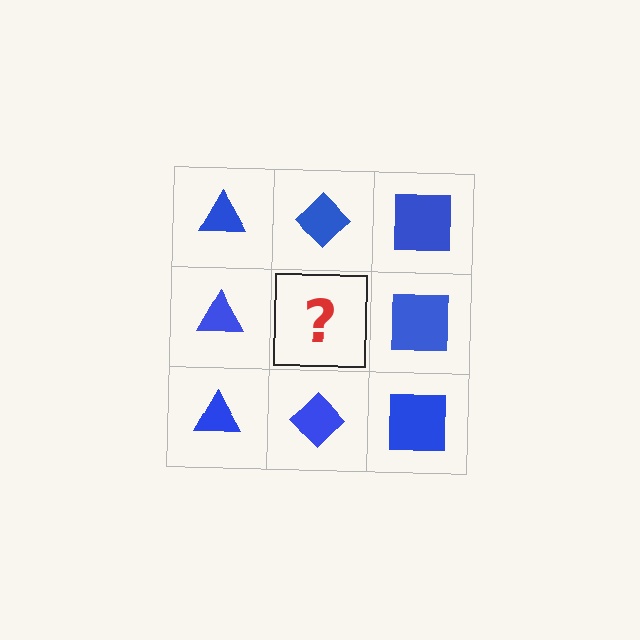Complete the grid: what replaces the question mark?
The question mark should be replaced with a blue diamond.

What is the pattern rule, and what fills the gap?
The rule is that each column has a consistent shape. The gap should be filled with a blue diamond.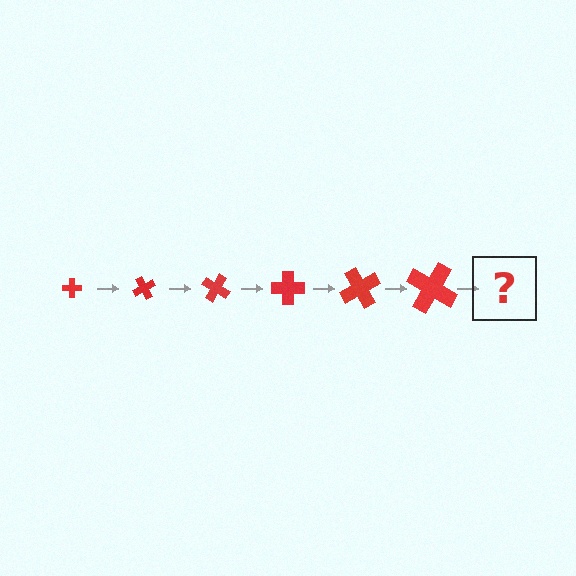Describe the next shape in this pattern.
It should be a cross, larger than the previous one and rotated 360 degrees from the start.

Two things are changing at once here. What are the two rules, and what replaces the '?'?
The two rules are that the cross grows larger each step and it rotates 60 degrees each step. The '?' should be a cross, larger than the previous one and rotated 360 degrees from the start.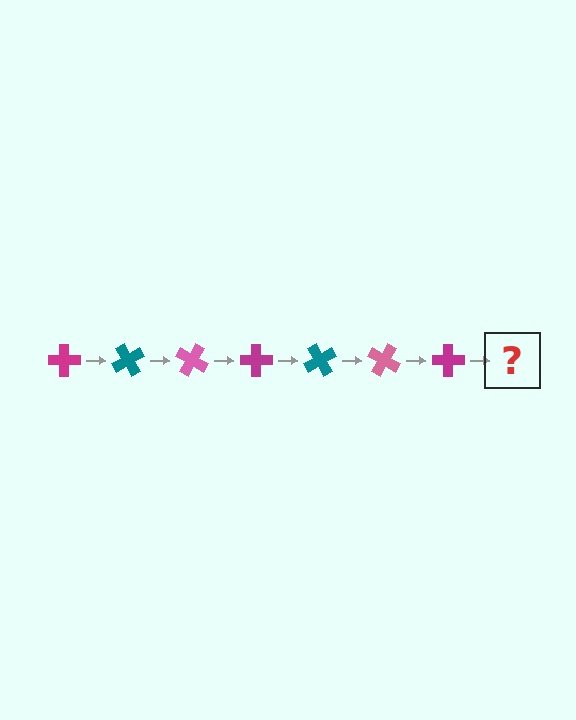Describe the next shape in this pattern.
It should be a teal cross, rotated 420 degrees from the start.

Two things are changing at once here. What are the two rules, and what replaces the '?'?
The two rules are that it rotates 60 degrees each step and the color cycles through magenta, teal, and pink. The '?' should be a teal cross, rotated 420 degrees from the start.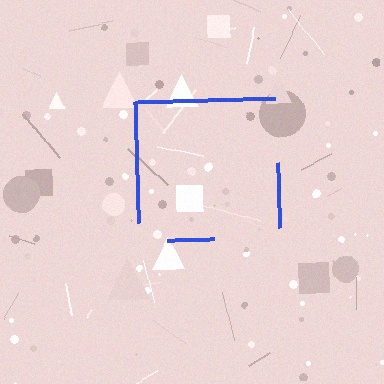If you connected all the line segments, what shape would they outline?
They would outline a square.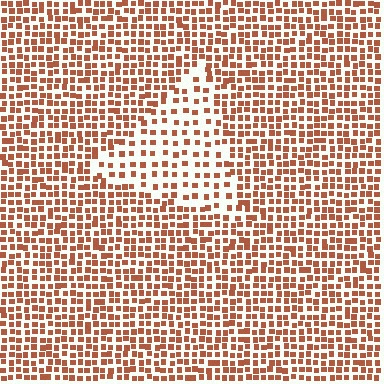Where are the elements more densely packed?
The elements are more densely packed outside the triangle boundary.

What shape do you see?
I see a triangle.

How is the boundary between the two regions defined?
The boundary is defined by a change in element density (approximately 1.9x ratio). All elements are the same color, size, and shape.